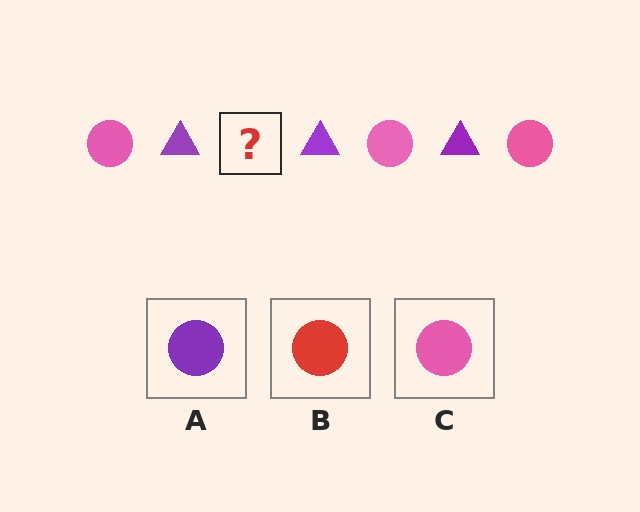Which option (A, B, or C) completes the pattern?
C.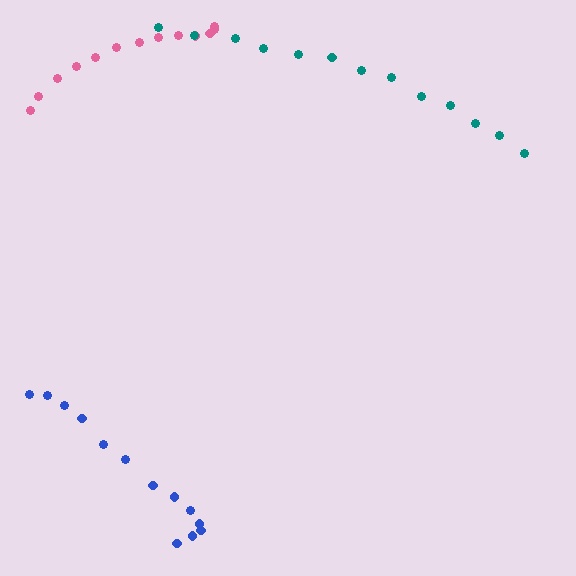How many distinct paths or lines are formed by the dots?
There are 3 distinct paths.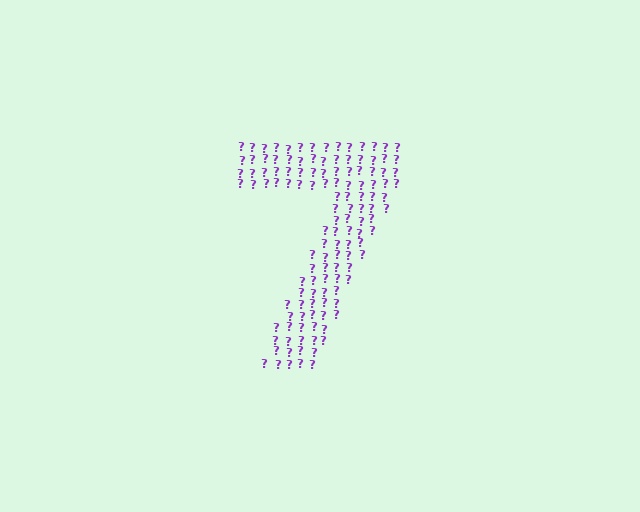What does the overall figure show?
The overall figure shows the digit 7.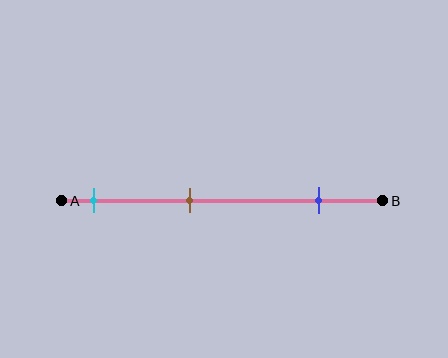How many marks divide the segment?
There are 3 marks dividing the segment.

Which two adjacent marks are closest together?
The cyan and brown marks are the closest adjacent pair.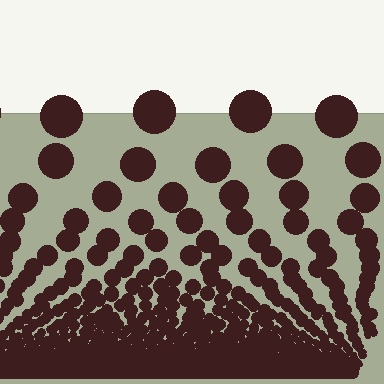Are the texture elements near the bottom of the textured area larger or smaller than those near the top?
Smaller. The gradient is inverted — elements near the bottom are smaller and denser.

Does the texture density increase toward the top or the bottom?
Density increases toward the bottom.